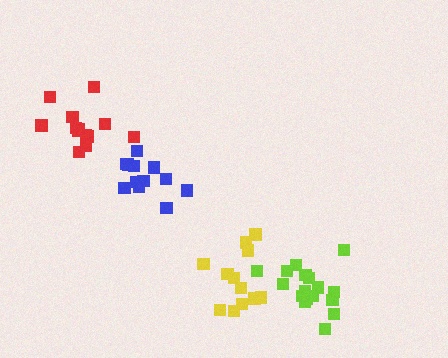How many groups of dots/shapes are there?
There are 4 groups.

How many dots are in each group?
Group 1: 12 dots, Group 2: 13 dots, Group 3: 17 dots, Group 4: 12 dots (54 total).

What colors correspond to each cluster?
The clusters are colored: blue, red, lime, yellow.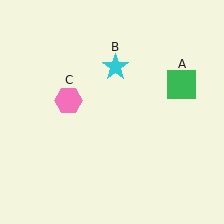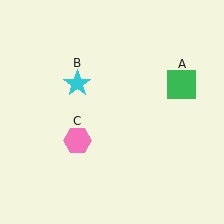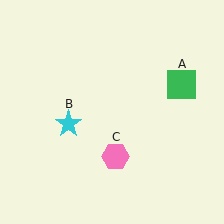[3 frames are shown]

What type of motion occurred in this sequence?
The cyan star (object B), pink hexagon (object C) rotated counterclockwise around the center of the scene.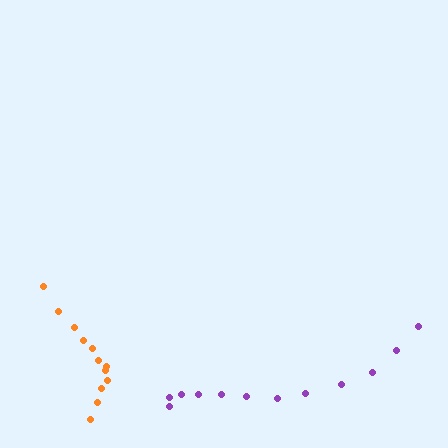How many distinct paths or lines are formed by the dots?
There are 2 distinct paths.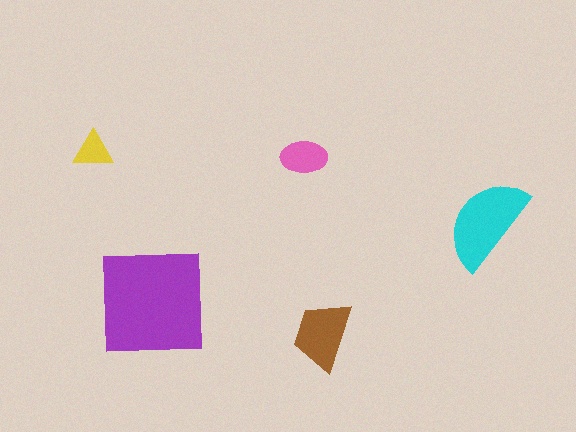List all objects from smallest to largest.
The yellow triangle, the pink ellipse, the brown trapezoid, the cyan semicircle, the purple square.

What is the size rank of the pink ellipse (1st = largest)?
4th.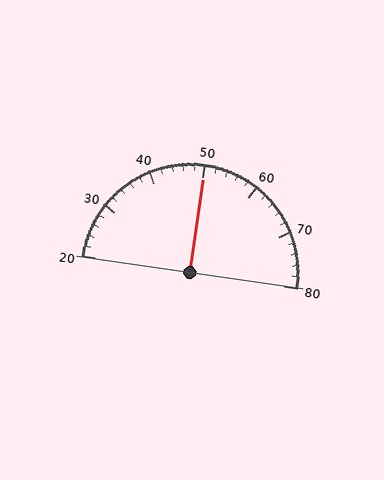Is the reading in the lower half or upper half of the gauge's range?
The reading is in the upper half of the range (20 to 80).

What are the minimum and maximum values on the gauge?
The gauge ranges from 20 to 80.